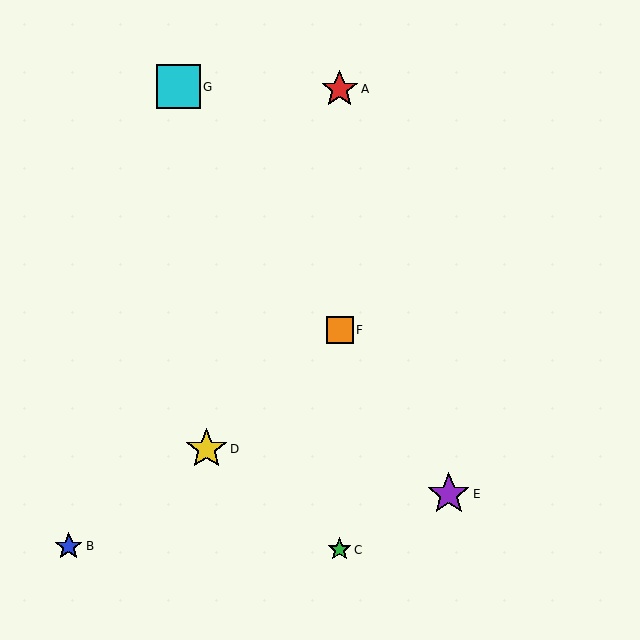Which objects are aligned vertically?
Objects A, C, F are aligned vertically.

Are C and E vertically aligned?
No, C is at x≈340 and E is at x≈449.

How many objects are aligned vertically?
3 objects (A, C, F) are aligned vertically.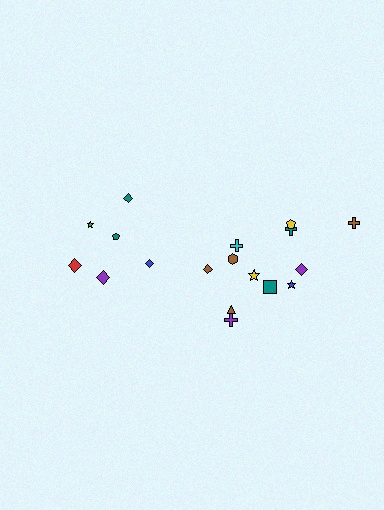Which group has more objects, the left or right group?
The right group.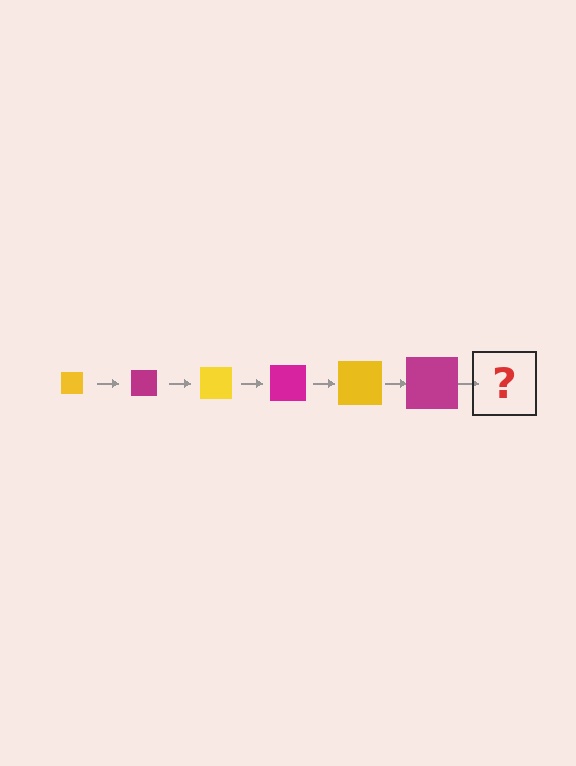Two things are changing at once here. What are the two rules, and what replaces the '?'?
The two rules are that the square grows larger each step and the color cycles through yellow and magenta. The '?' should be a yellow square, larger than the previous one.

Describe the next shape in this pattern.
It should be a yellow square, larger than the previous one.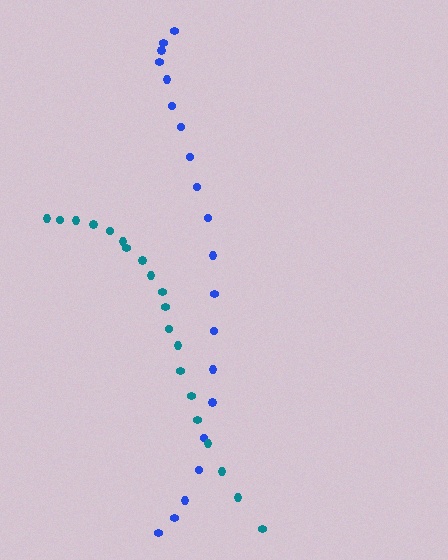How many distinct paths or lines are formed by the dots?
There are 2 distinct paths.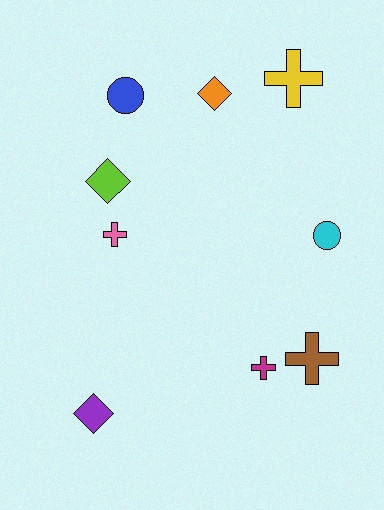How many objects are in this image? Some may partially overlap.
There are 9 objects.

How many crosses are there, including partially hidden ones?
There are 4 crosses.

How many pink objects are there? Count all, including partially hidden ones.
There is 1 pink object.